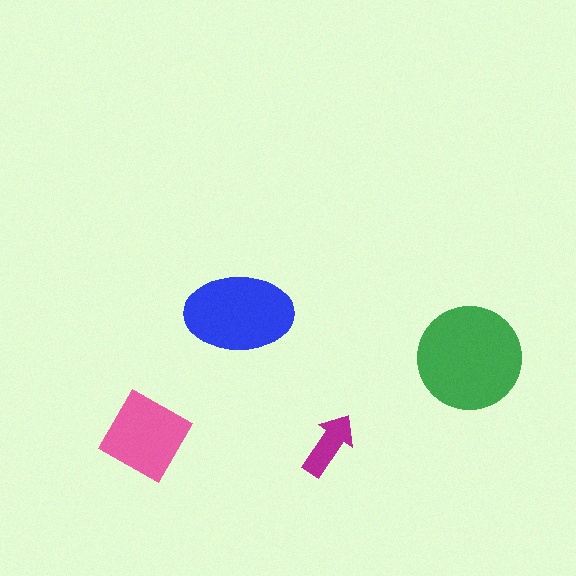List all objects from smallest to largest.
The magenta arrow, the pink diamond, the blue ellipse, the green circle.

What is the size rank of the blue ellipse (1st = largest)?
2nd.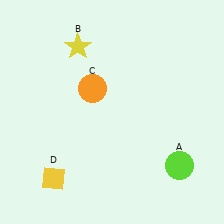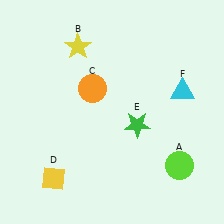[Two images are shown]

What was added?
A green star (E), a cyan triangle (F) were added in Image 2.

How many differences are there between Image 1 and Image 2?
There are 2 differences between the two images.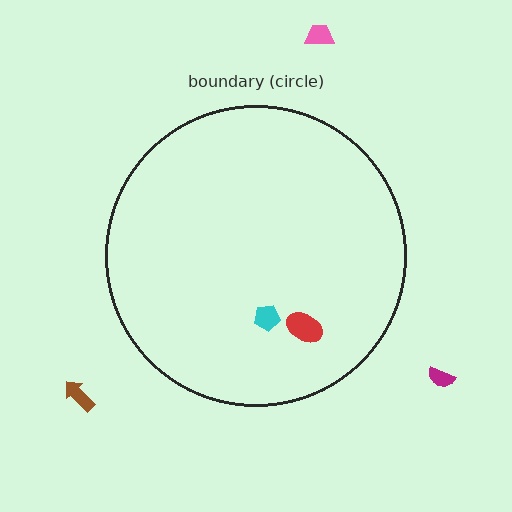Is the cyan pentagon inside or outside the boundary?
Inside.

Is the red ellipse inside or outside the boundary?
Inside.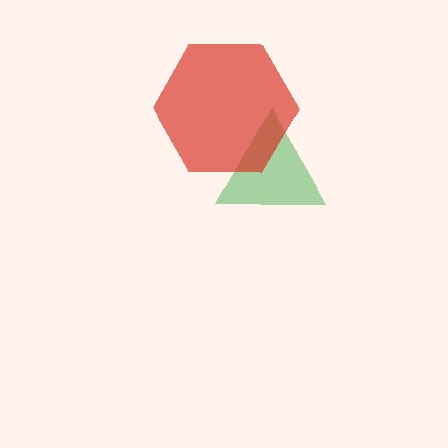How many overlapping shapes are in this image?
There are 2 overlapping shapes in the image.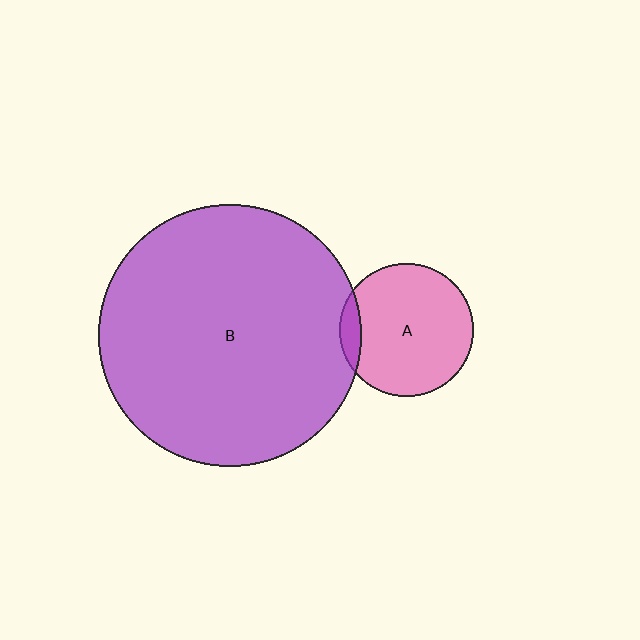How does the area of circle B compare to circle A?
Approximately 3.9 times.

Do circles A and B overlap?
Yes.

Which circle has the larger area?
Circle B (purple).